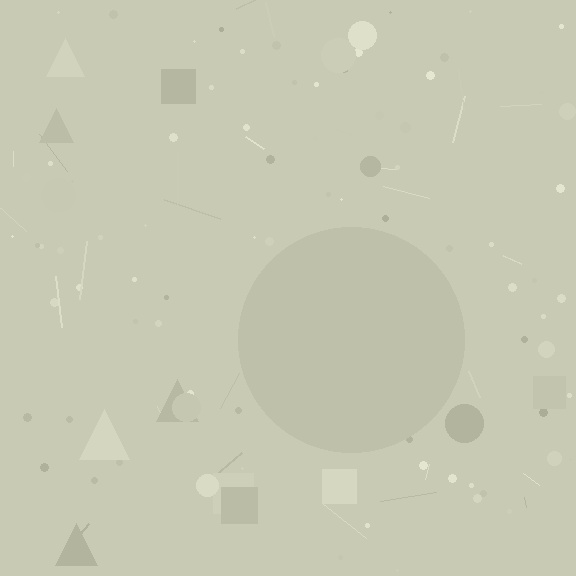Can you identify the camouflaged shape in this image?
The camouflaged shape is a circle.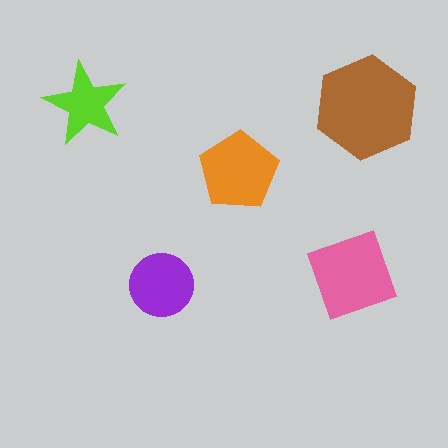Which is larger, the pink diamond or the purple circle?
The pink diamond.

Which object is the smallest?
The lime star.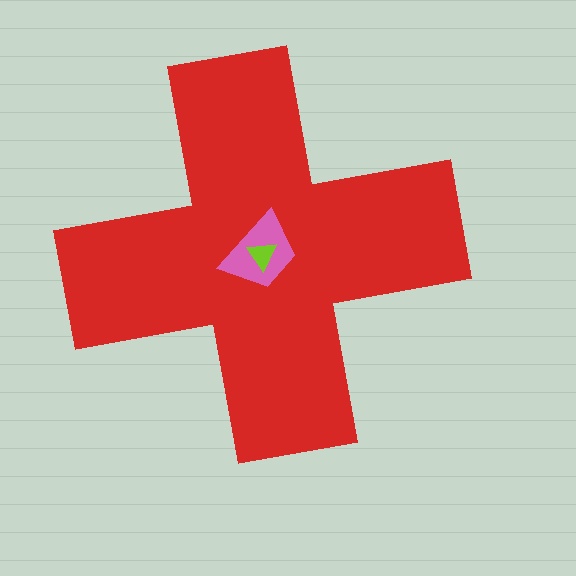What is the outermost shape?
The red cross.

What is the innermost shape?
The lime triangle.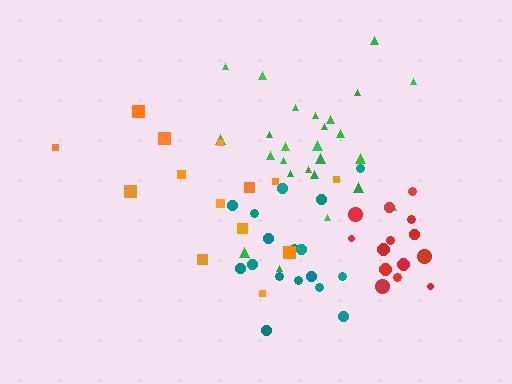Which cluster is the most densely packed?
Red.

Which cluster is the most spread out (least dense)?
Orange.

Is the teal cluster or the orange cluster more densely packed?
Teal.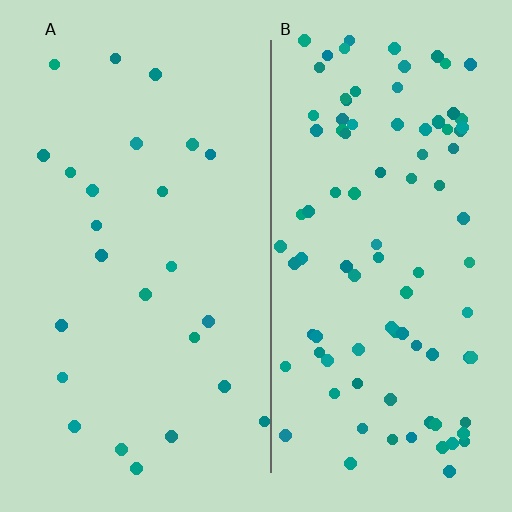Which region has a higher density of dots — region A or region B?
B (the right).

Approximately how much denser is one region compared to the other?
Approximately 3.8× — region B over region A.